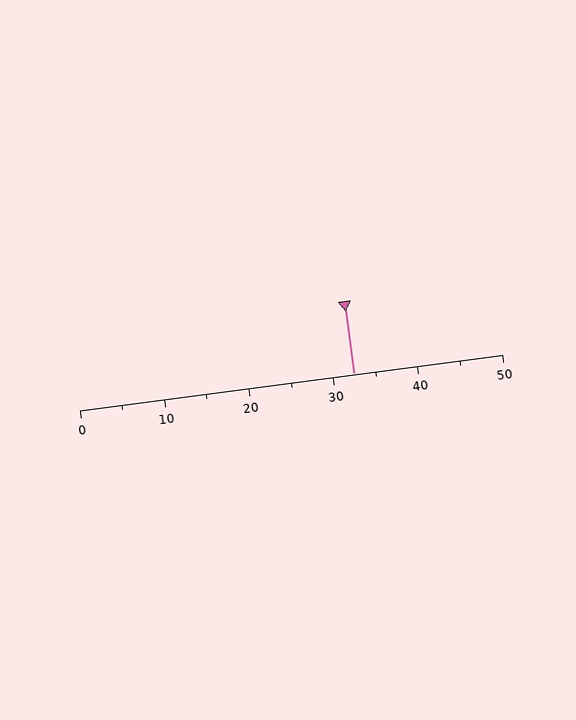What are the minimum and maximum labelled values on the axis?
The axis runs from 0 to 50.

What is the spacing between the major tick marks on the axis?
The major ticks are spaced 10 apart.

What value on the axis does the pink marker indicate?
The marker indicates approximately 32.5.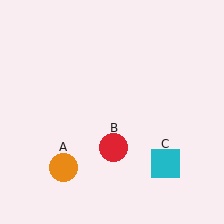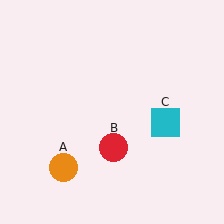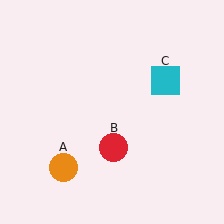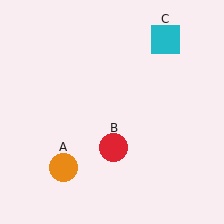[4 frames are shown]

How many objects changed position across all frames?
1 object changed position: cyan square (object C).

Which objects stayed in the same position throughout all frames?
Orange circle (object A) and red circle (object B) remained stationary.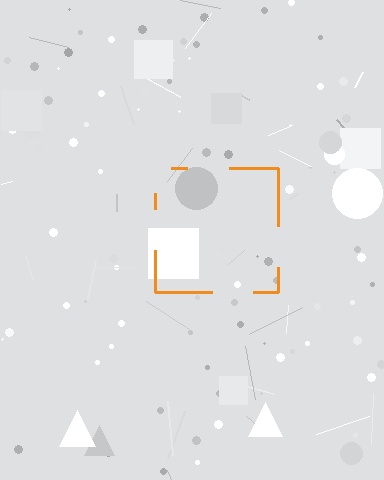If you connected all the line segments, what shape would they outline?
They would outline a square.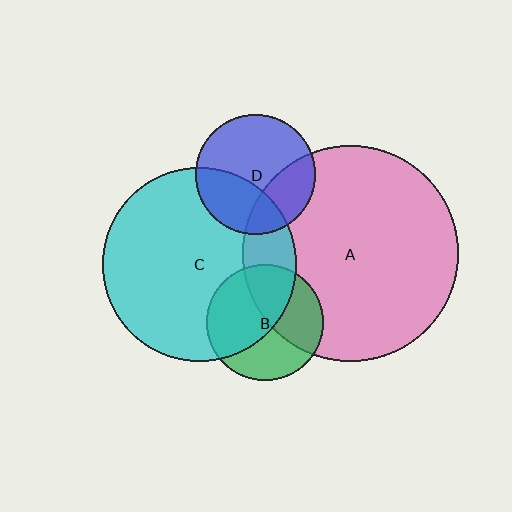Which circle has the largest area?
Circle A (pink).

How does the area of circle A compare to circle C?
Approximately 1.2 times.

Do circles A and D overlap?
Yes.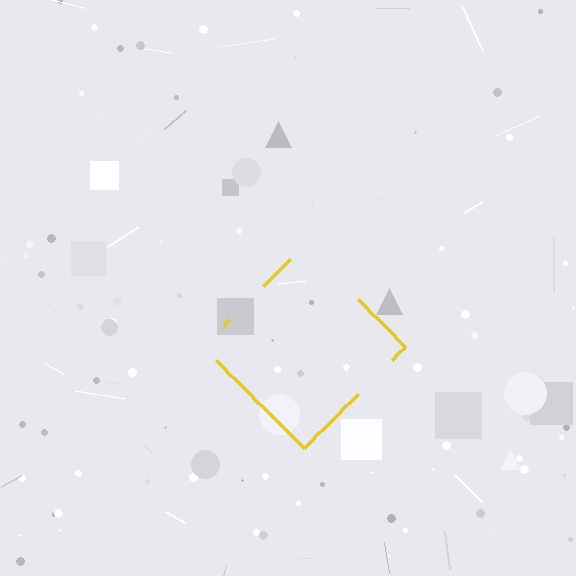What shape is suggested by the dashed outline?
The dashed outline suggests a diamond.